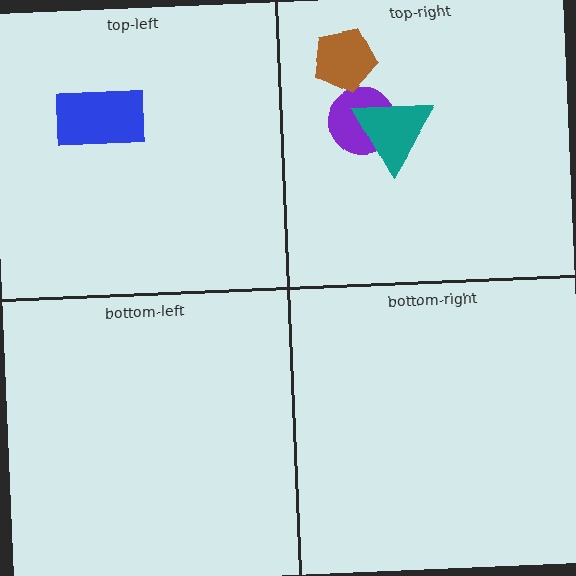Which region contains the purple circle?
The top-right region.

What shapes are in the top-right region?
The purple circle, the teal triangle, the brown pentagon.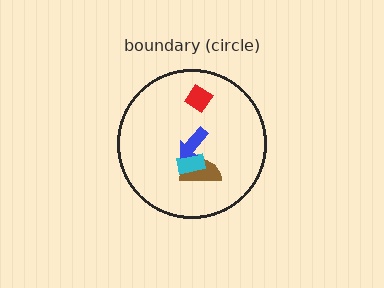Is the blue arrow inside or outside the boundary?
Inside.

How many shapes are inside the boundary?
4 inside, 0 outside.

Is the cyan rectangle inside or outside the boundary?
Inside.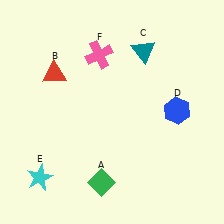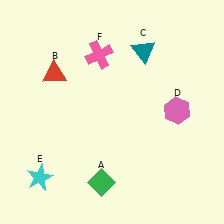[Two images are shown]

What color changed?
The hexagon (D) changed from blue in Image 1 to pink in Image 2.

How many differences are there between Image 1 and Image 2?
There is 1 difference between the two images.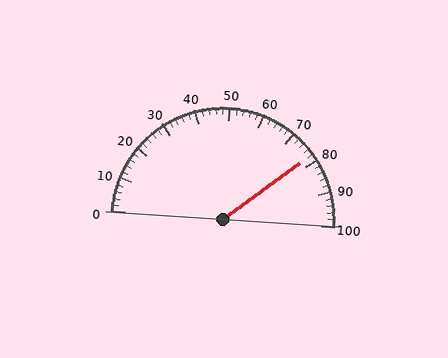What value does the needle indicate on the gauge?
The needle indicates approximately 78.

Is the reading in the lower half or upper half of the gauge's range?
The reading is in the upper half of the range (0 to 100).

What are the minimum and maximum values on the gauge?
The gauge ranges from 0 to 100.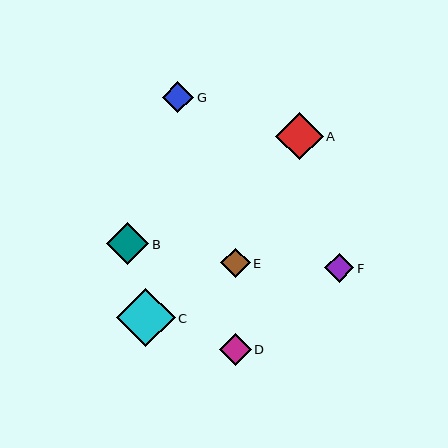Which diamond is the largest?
Diamond C is the largest with a size of approximately 59 pixels.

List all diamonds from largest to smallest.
From largest to smallest: C, A, B, D, G, E, F.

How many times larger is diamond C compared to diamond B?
Diamond C is approximately 1.4 times the size of diamond B.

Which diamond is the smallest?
Diamond F is the smallest with a size of approximately 29 pixels.